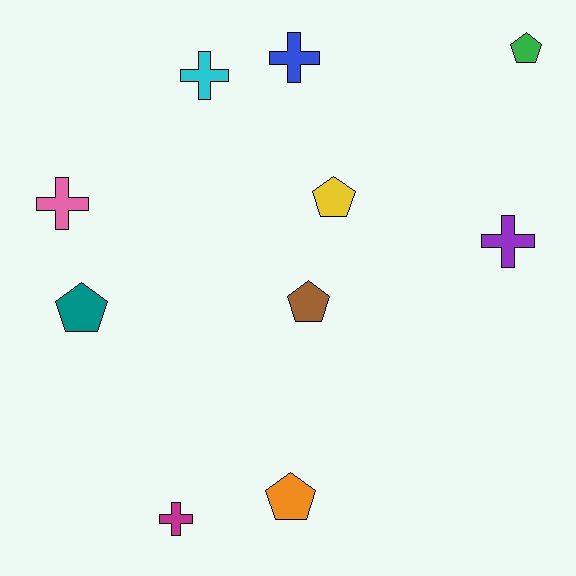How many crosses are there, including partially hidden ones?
There are 5 crosses.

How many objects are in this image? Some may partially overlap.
There are 10 objects.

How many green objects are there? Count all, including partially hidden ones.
There is 1 green object.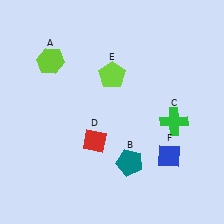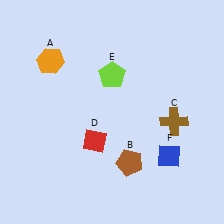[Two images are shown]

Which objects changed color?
A changed from lime to orange. B changed from teal to brown. C changed from green to brown.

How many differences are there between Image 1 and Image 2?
There are 3 differences between the two images.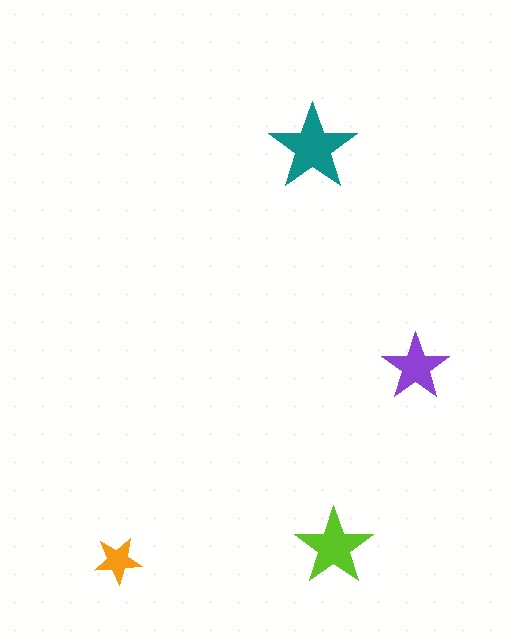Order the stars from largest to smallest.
the teal one, the lime one, the purple one, the orange one.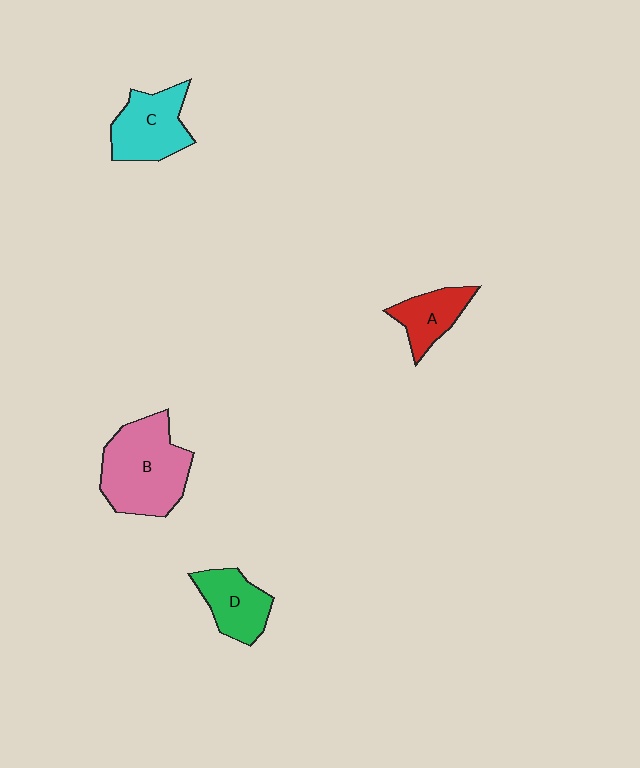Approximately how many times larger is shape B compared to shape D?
Approximately 1.8 times.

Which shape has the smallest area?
Shape A (red).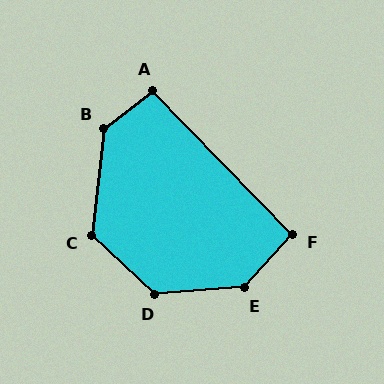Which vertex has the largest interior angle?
E, at approximately 136 degrees.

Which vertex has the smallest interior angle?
F, at approximately 94 degrees.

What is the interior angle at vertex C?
Approximately 127 degrees (obtuse).